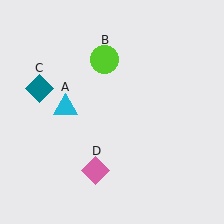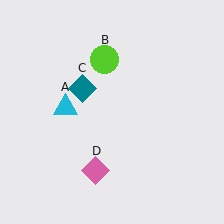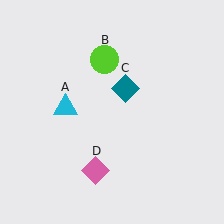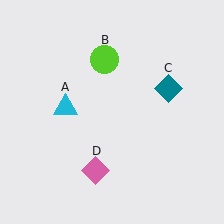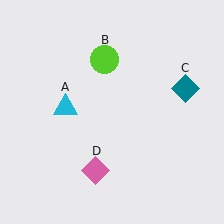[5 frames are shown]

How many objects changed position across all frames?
1 object changed position: teal diamond (object C).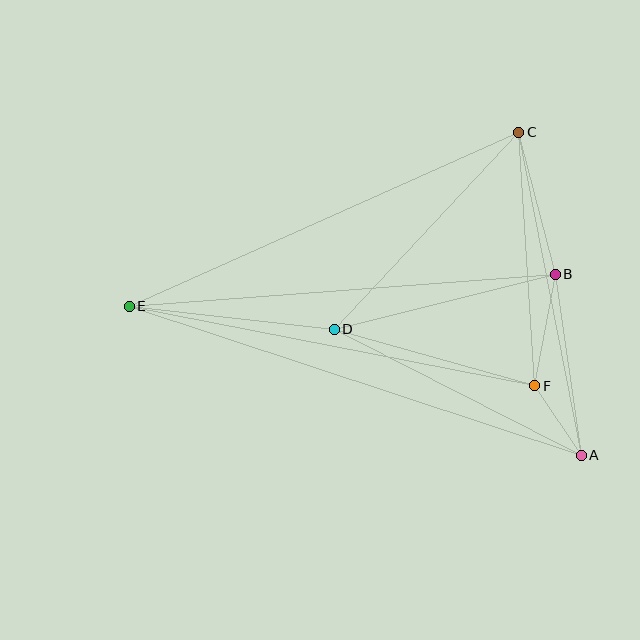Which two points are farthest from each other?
Points A and E are farthest from each other.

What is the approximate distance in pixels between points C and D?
The distance between C and D is approximately 270 pixels.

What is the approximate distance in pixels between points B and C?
The distance between B and C is approximately 147 pixels.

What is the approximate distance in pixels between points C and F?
The distance between C and F is approximately 254 pixels.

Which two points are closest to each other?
Points A and F are closest to each other.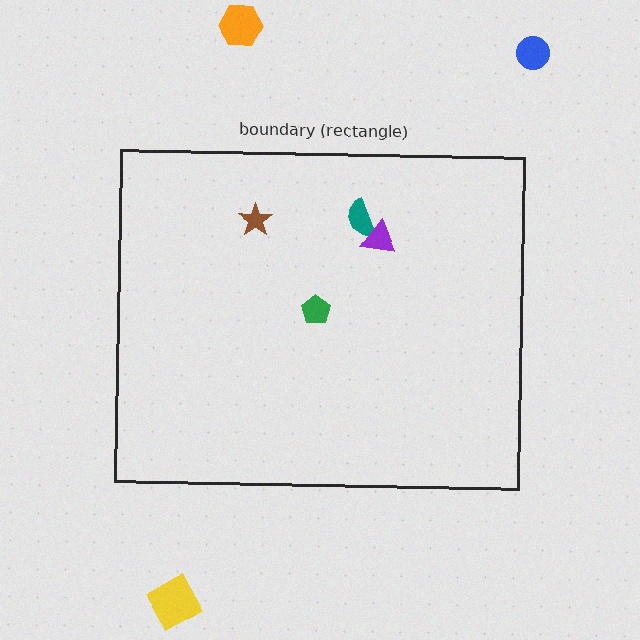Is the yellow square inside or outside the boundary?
Outside.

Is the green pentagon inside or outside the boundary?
Inside.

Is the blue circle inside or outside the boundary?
Outside.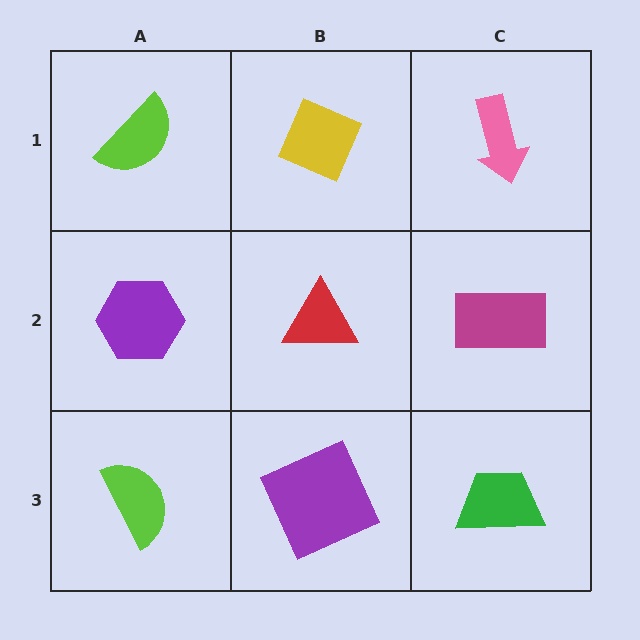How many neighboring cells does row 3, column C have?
2.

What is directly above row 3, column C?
A magenta rectangle.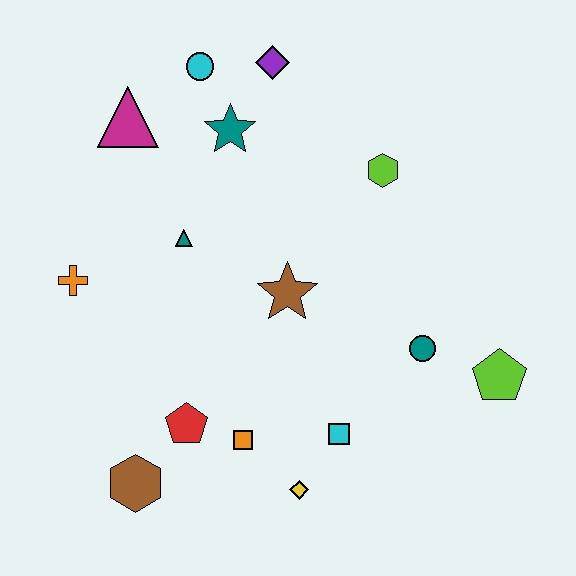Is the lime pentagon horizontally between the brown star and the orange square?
No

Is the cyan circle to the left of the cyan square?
Yes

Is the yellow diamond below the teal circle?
Yes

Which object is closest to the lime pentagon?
The teal circle is closest to the lime pentagon.